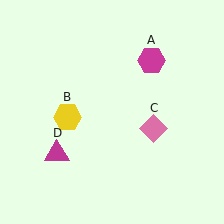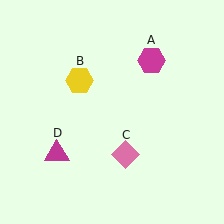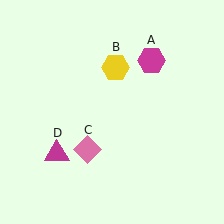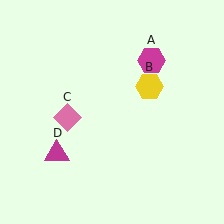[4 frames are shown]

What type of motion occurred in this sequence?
The yellow hexagon (object B), pink diamond (object C) rotated clockwise around the center of the scene.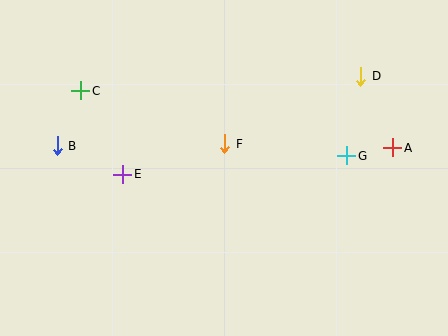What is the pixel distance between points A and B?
The distance between A and B is 335 pixels.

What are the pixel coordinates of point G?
Point G is at (346, 156).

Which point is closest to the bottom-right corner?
Point A is closest to the bottom-right corner.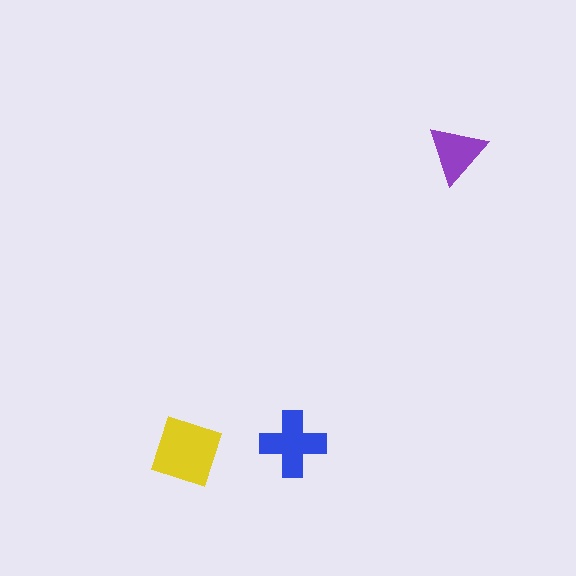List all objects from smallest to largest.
The purple triangle, the blue cross, the yellow square.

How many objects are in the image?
There are 3 objects in the image.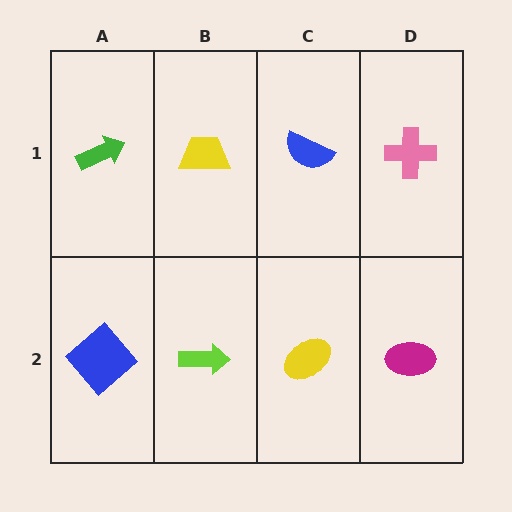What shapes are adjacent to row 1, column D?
A magenta ellipse (row 2, column D), a blue semicircle (row 1, column C).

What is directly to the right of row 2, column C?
A magenta ellipse.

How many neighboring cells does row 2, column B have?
3.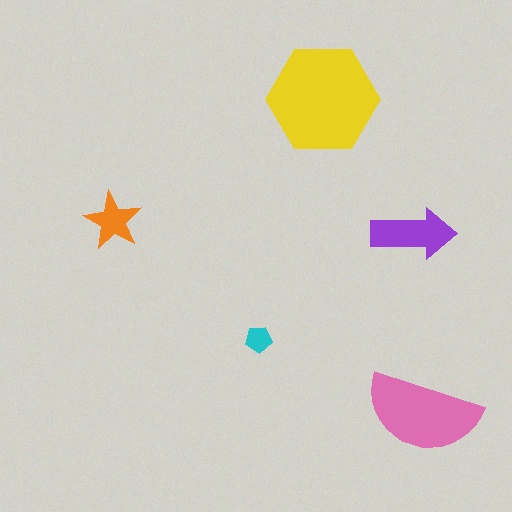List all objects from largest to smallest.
The yellow hexagon, the pink semicircle, the purple arrow, the orange star, the cyan pentagon.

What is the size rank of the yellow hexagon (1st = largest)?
1st.